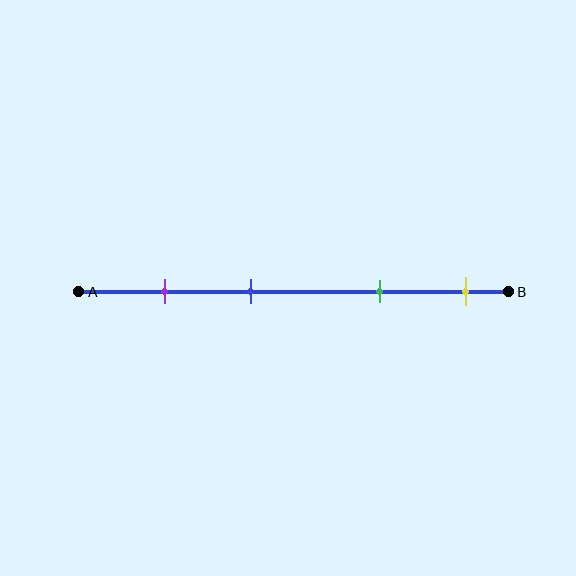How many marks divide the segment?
There are 4 marks dividing the segment.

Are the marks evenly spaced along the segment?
No, the marks are not evenly spaced.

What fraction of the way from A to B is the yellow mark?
The yellow mark is approximately 90% (0.9) of the way from A to B.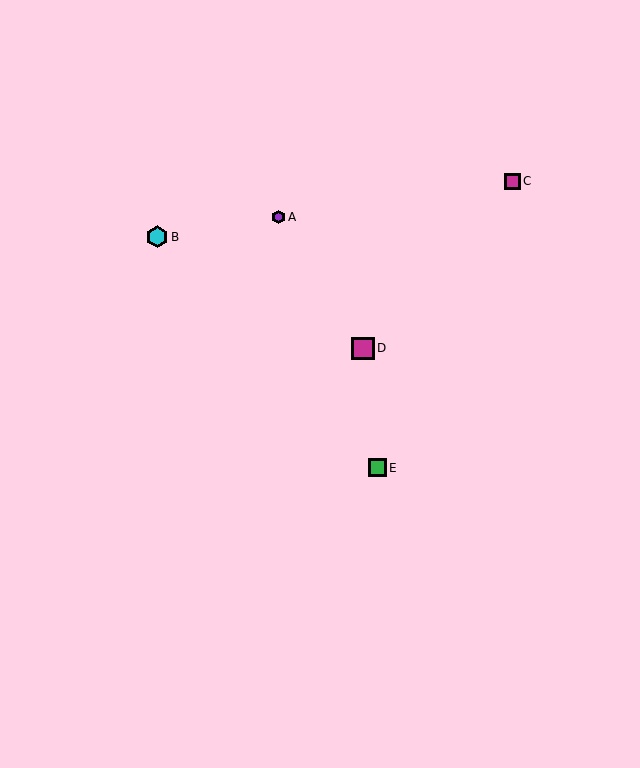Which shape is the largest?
The magenta square (labeled D) is the largest.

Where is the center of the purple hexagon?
The center of the purple hexagon is at (278, 217).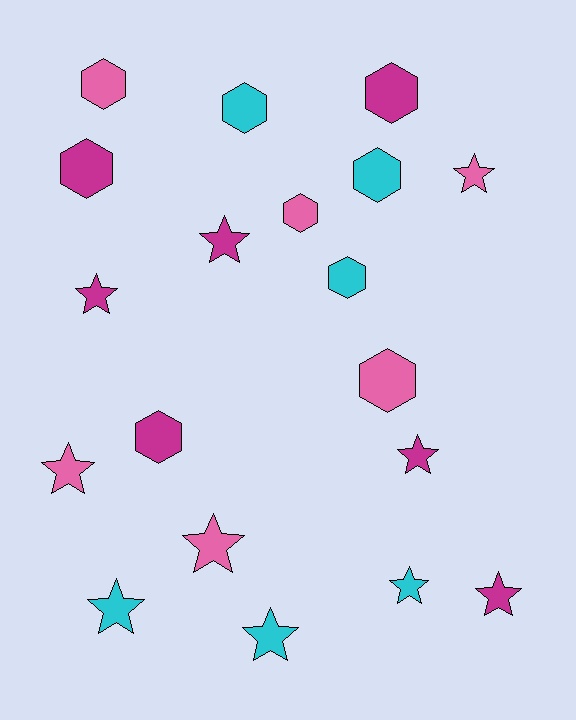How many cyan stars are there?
There are 3 cyan stars.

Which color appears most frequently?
Magenta, with 7 objects.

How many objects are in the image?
There are 19 objects.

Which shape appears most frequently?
Star, with 10 objects.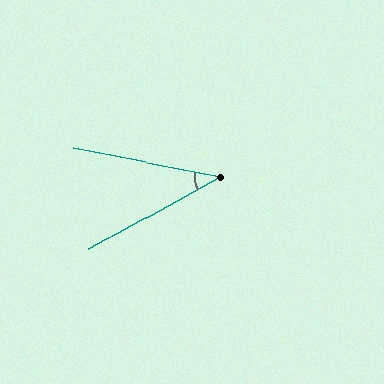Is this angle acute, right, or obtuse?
It is acute.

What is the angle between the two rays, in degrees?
Approximately 40 degrees.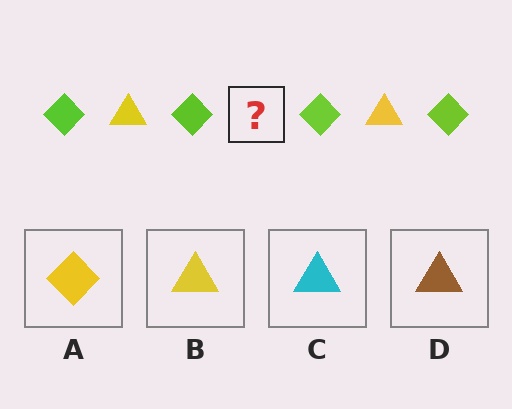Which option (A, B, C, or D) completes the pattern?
B.